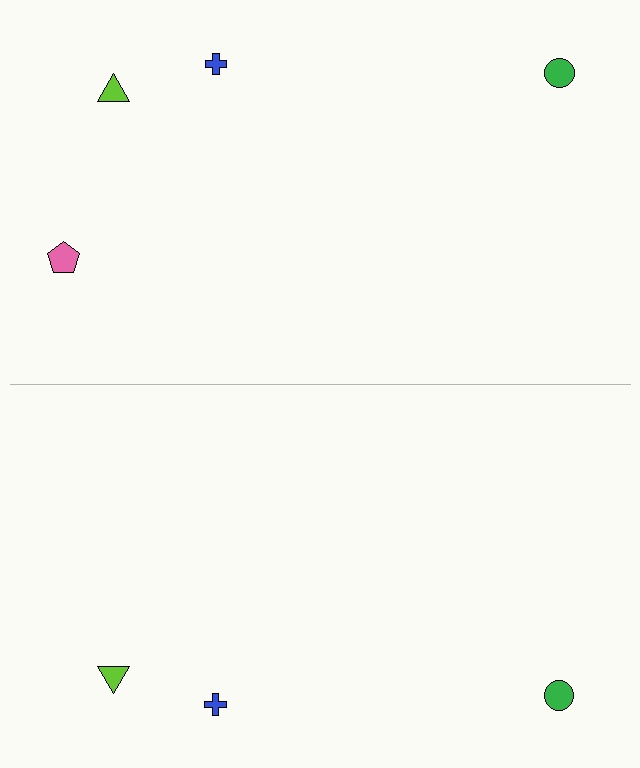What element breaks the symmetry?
A pink pentagon is missing from the bottom side.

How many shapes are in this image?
There are 7 shapes in this image.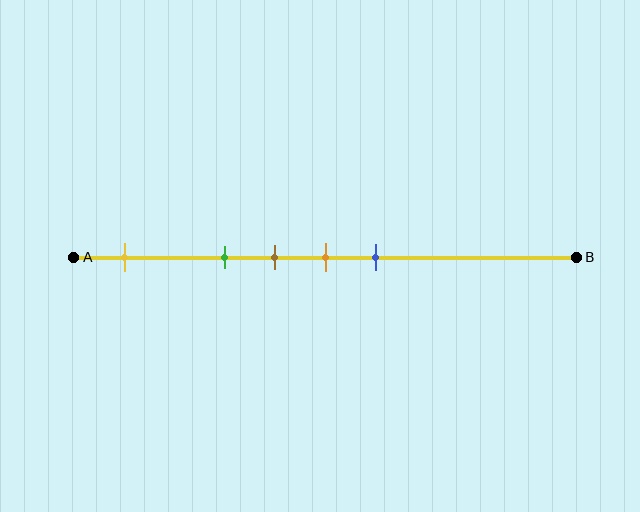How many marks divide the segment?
There are 5 marks dividing the segment.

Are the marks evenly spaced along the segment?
No, the marks are not evenly spaced.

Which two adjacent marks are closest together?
The brown and orange marks are the closest adjacent pair.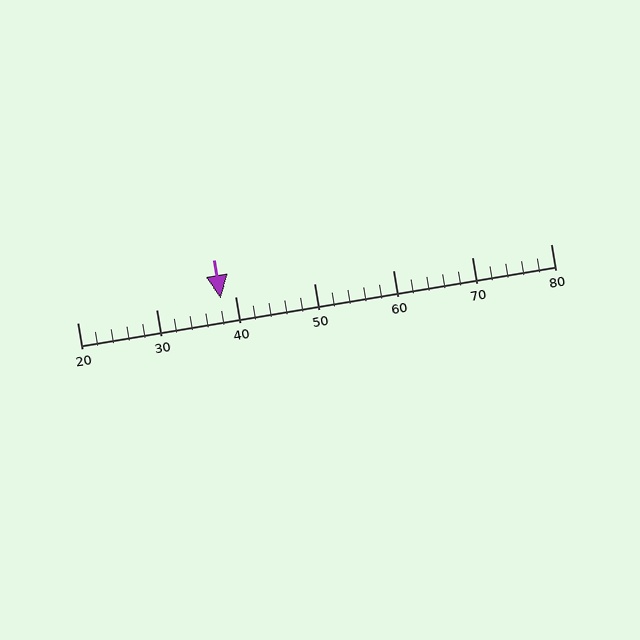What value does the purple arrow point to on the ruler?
The purple arrow points to approximately 38.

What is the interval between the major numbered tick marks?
The major tick marks are spaced 10 units apart.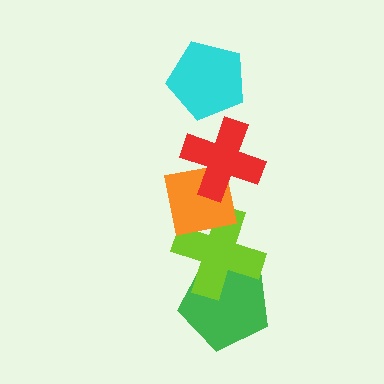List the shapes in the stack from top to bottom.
From top to bottom: the cyan pentagon, the red cross, the orange square, the lime cross, the green pentagon.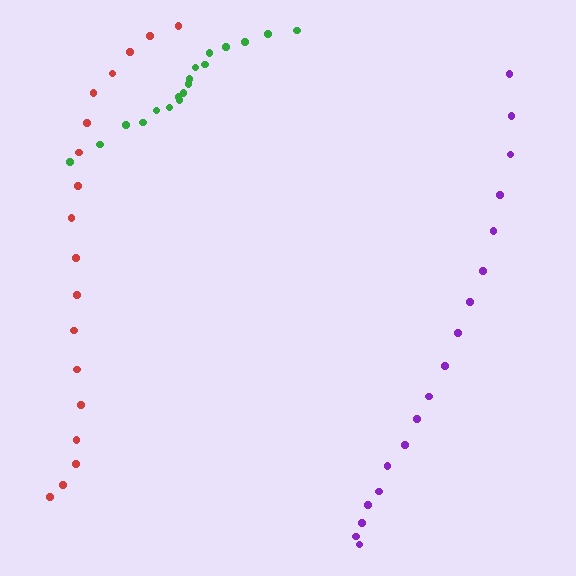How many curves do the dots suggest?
There are 3 distinct paths.